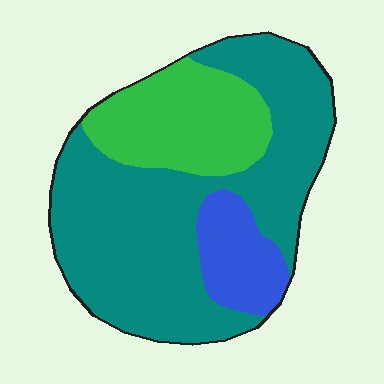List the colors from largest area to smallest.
From largest to smallest: teal, green, blue.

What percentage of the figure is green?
Green covers 24% of the figure.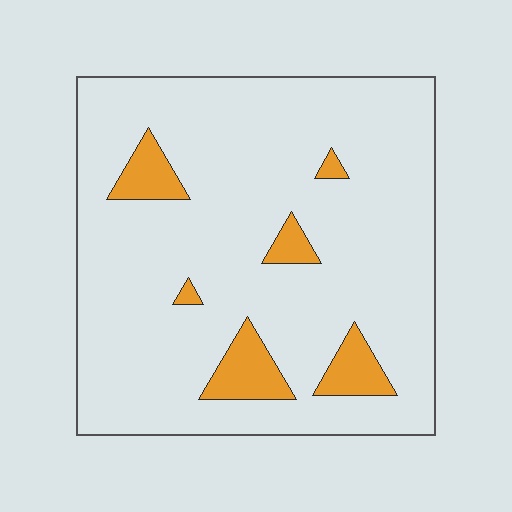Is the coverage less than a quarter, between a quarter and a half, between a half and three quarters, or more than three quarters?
Less than a quarter.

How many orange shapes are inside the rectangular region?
6.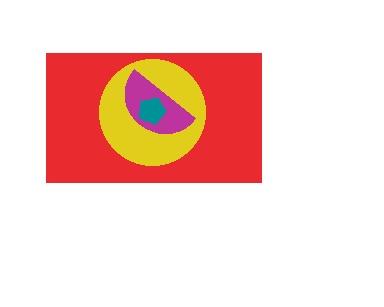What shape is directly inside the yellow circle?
The magenta semicircle.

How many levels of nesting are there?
4.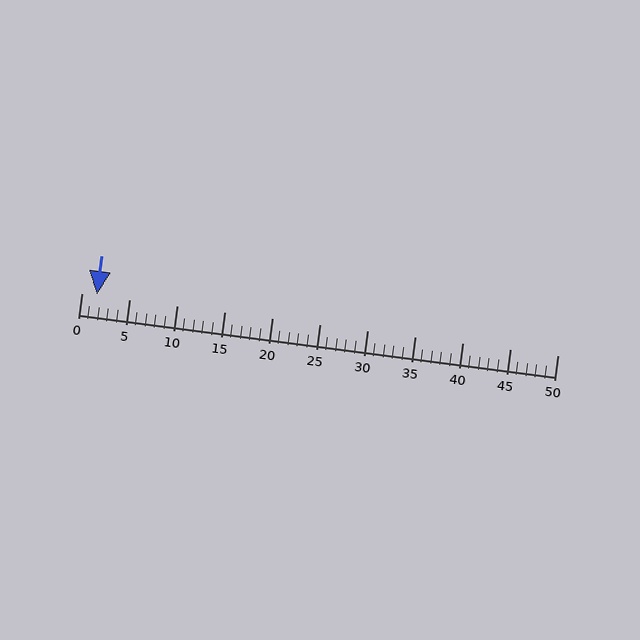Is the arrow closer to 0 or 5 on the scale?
The arrow is closer to 0.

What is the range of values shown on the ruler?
The ruler shows values from 0 to 50.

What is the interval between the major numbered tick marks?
The major tick marks are spaced 5 units apart.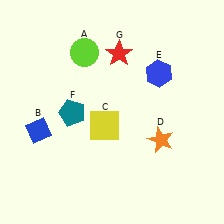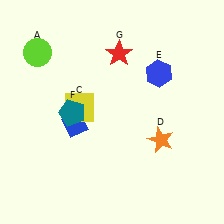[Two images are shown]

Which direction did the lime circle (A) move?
The lime circle (A) moved left.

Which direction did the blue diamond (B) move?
The blue diamond (B) moved right.